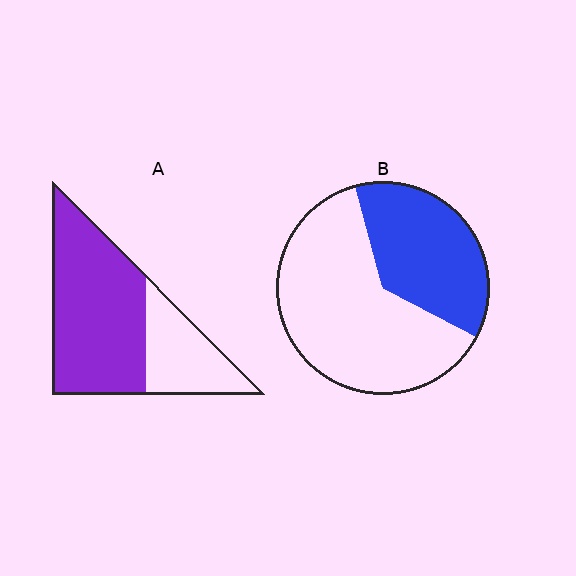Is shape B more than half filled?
No.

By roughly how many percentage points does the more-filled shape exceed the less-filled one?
By roughly 30 percentage points (A over B).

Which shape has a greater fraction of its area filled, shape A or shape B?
Shape A.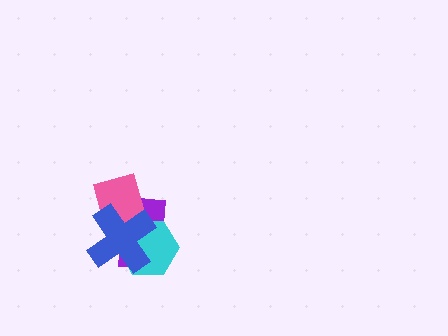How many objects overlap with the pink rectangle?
3 objects overlap with the pink rectangle.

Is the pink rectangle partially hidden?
Yes, it is partially covered by another shape.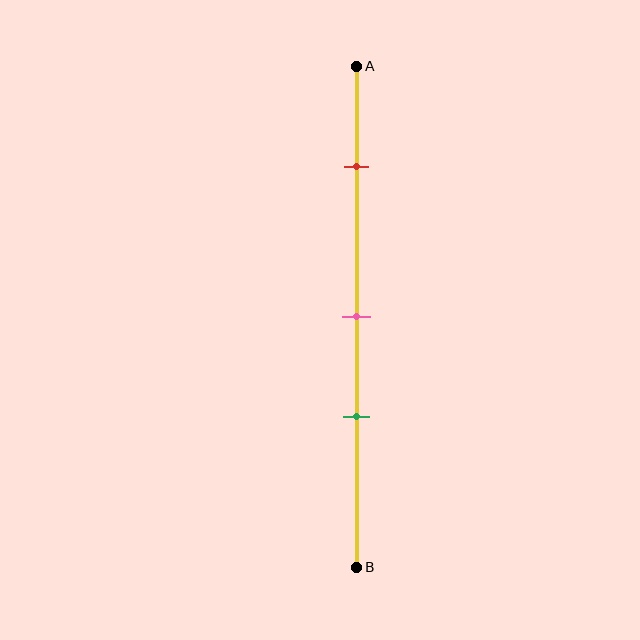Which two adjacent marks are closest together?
The pink and green marks are the closest adjacent pair.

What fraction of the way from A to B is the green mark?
The green mark is approximately 70% (0.7) of the way from A to B.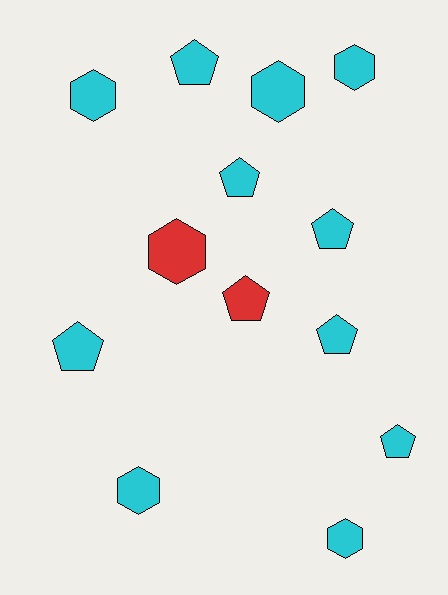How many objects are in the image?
There are 13 objects.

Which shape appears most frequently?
Pentagon, with 7 objects.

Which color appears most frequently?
Cyan, with 11 objects.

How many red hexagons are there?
There is 1 red hexagon.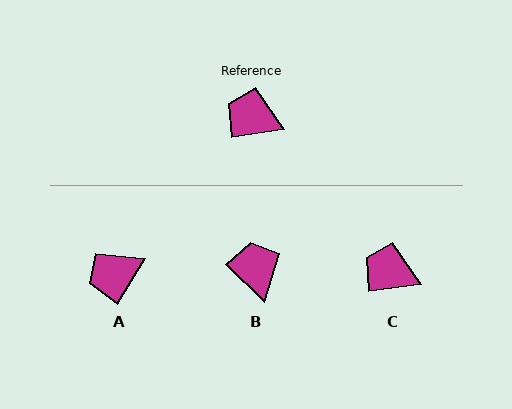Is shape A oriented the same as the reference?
No, it is off by about 50 degrees.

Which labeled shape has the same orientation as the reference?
C.